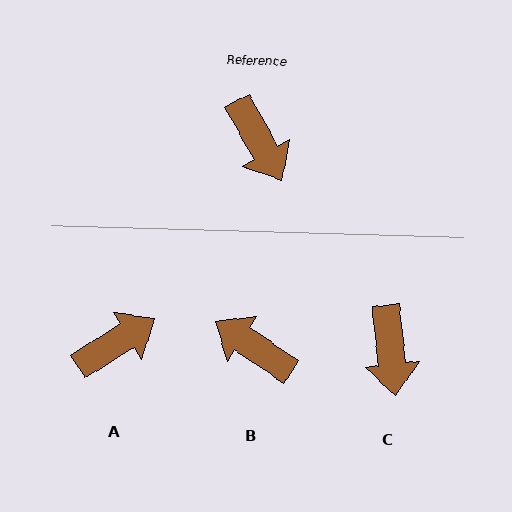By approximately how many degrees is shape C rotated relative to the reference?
Approximately 23 degrees clockwise.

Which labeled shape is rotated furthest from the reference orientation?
B, about 153 degrees away.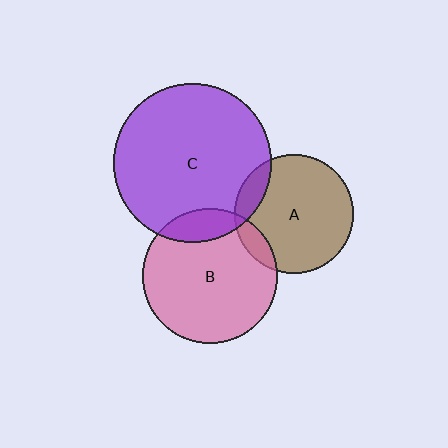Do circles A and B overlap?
Yes.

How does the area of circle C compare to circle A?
Approximately 1.8 times.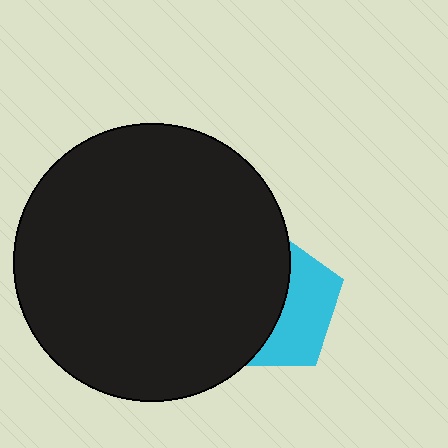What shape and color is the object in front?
The object in front is a black circle.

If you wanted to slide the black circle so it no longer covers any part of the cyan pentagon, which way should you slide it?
Slide it left — that is the most direct way to separate the two shapes.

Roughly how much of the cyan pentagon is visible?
A small part of it is visible (roughly 41%).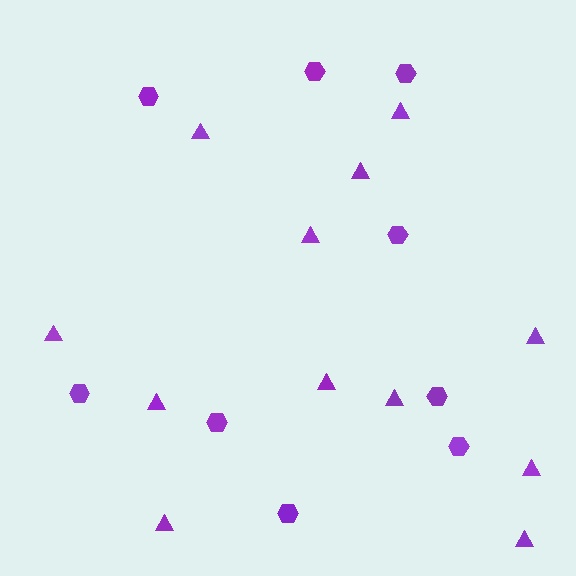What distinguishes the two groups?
There are 2 groups: one group of hexagons (9) and one group of triangles (12).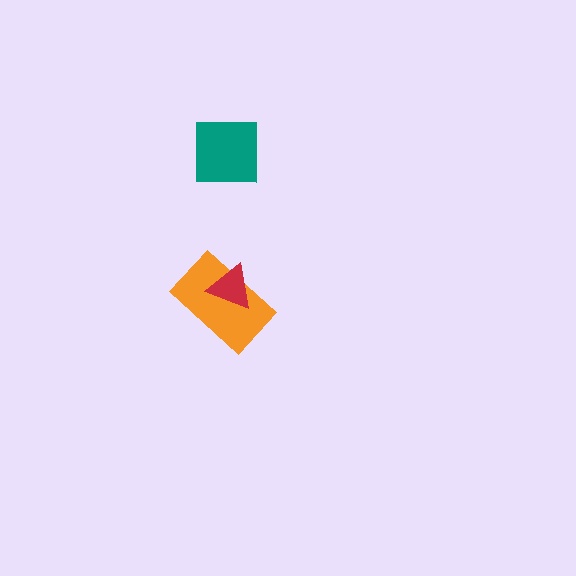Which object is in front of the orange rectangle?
The red triangle is in front of the orange rectangle.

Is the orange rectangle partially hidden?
Yes, it is partially covered by another shape.